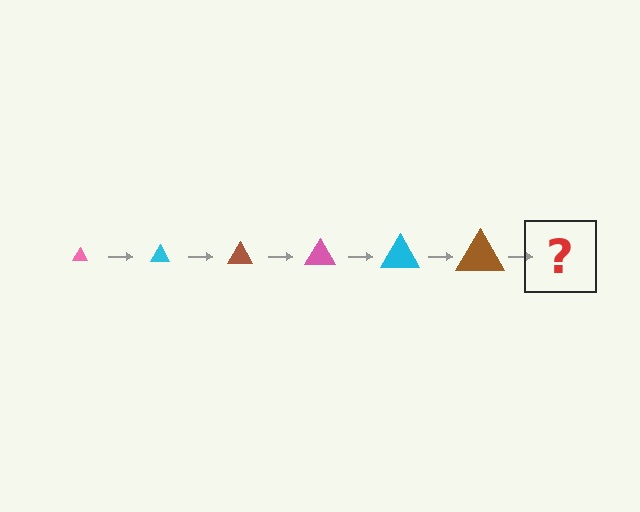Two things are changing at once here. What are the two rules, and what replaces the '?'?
The two rules are that the triangle grows larger each step and the color cycles through pink, cyan, and brown. The '?' should be a pink triangle, larger than the previous one.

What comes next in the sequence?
The next element should be a pink triangle, larger than the previous one.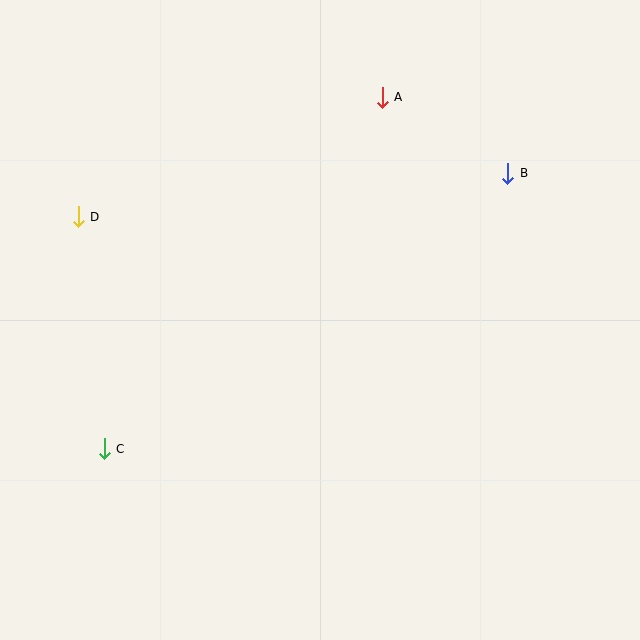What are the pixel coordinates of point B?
Point B is at (508, 173).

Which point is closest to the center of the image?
Point A at (382, 97) is closest to the center.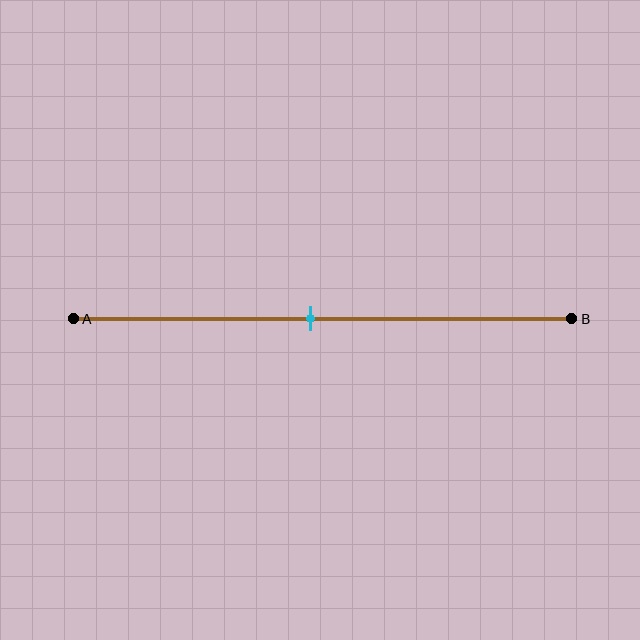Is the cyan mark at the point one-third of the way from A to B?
No, the mark is at about 50% from A, not at the 33% one-third point.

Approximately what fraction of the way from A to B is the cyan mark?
The cyan mark is approximately 50% of the way from A to B.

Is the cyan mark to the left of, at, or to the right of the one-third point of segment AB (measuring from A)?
The cyan mark is to the right of the one-third point of segment AB.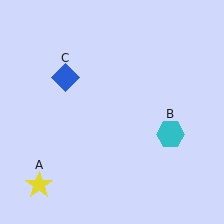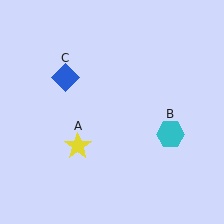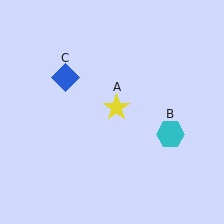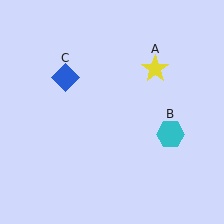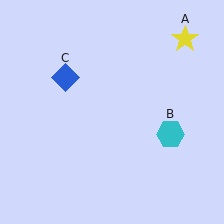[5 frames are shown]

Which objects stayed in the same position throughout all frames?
Cyan hexagon (object B) and blue diamond (object C) remained stationary.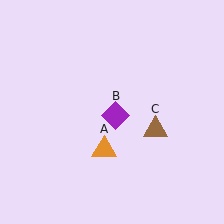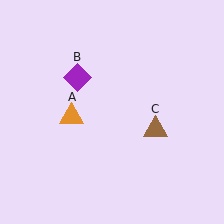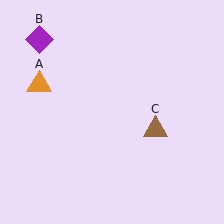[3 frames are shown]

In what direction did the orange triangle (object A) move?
The orange triangle (object A) moved up and to the left.